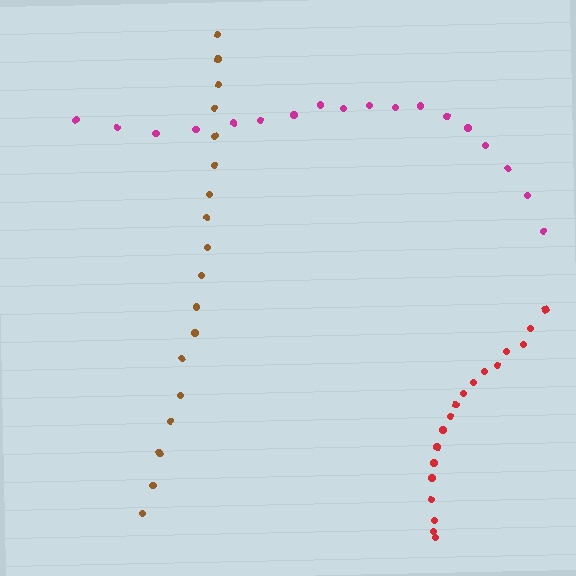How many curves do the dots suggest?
There are 3 distinct paths.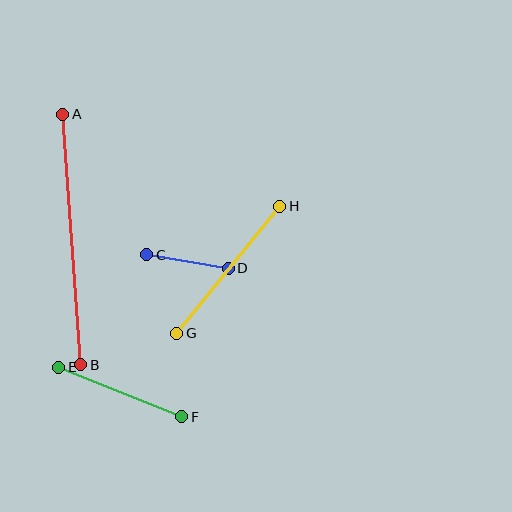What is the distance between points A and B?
The distance is approximately 251 pixels.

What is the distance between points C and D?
The distance is approximately 83 pixels.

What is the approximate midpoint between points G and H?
The midpoint is at approximately (228, 270) pixels.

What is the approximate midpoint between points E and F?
The midpoint is at approximately (120, 392) pixels.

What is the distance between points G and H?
The distance is approximately 163 pixels.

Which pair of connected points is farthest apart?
Points A and B are farthest apart.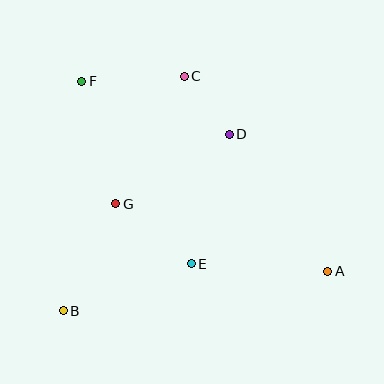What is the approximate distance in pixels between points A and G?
The distance between A and G is approximately 223 pixels.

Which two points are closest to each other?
Points C and D are closest to each other.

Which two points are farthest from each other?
Points A and F are farthest from each other.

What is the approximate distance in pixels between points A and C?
The distance between A and C is approximately 242 pixels.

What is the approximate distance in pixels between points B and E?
The distance between B and E is approximately 136 pixels.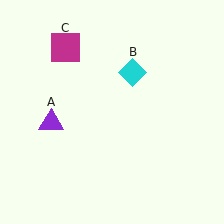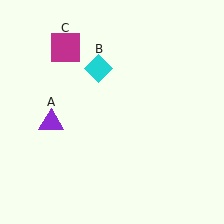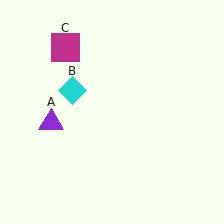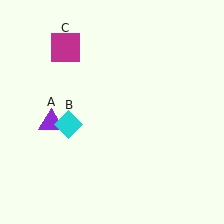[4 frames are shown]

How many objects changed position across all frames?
1 object changed position: cyan diamond (object B).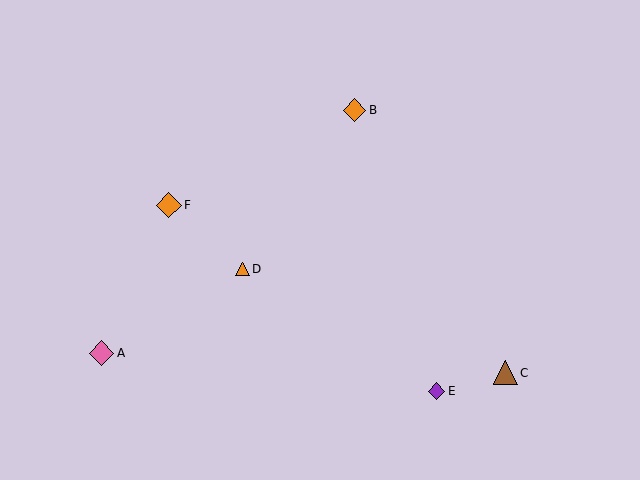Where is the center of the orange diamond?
The center of the orange diamond is at (355, 110).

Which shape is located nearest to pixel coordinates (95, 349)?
The pink diamond (labeled A) at (101, 353) is nearest to that location.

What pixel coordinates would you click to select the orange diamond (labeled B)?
Click at (355, 110) to select the orange diamond B.